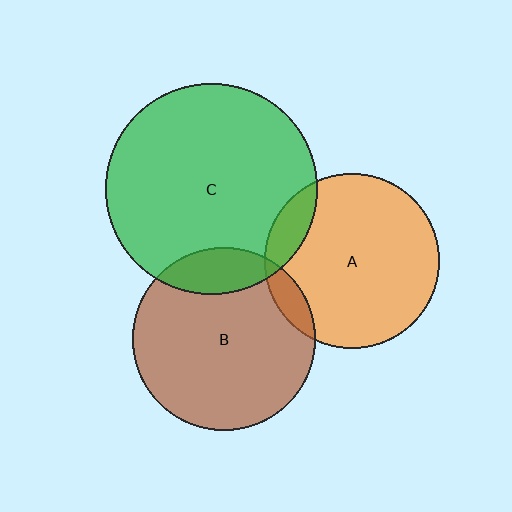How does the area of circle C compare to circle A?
Approximately 1.5 times.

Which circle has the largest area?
Circle C (green).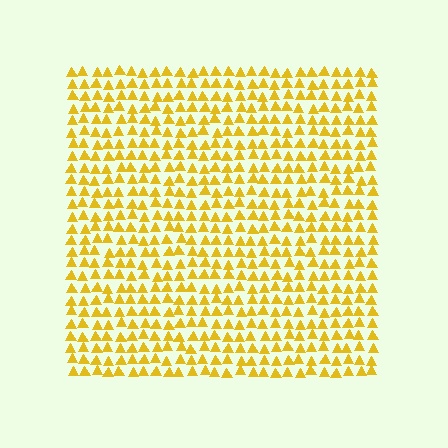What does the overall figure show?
The overall figure shows a square.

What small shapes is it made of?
It is made of small triangles.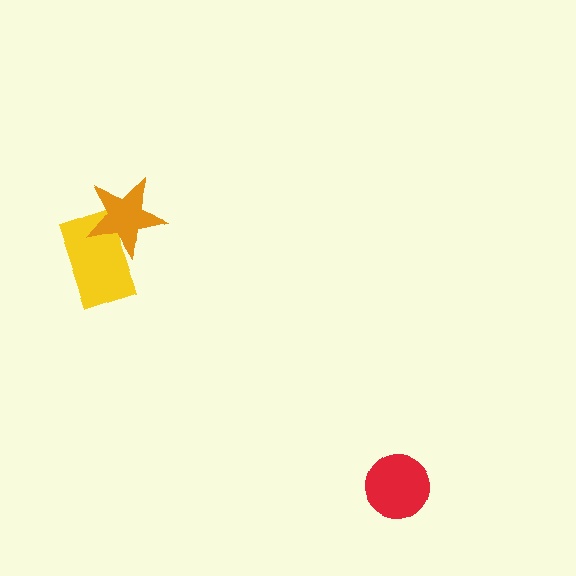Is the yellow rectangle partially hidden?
Yes, it is partially covered by another shape.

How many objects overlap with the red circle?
0 objects overlap with the red circle.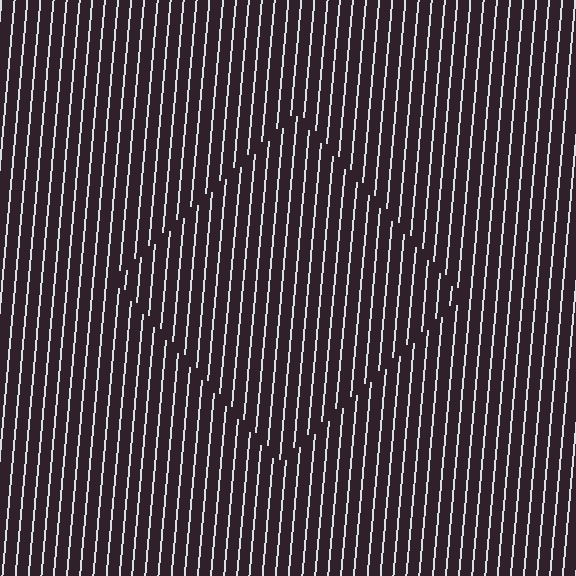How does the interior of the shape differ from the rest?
The interior of the shape contains the same grating, shifted by half a period — the contour is defined by the phase discontinuity where line-ends from the inner and outer gratings abut.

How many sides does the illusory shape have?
4 sides — the line-ends trace a square.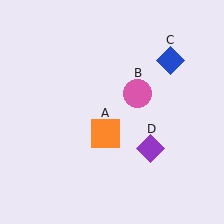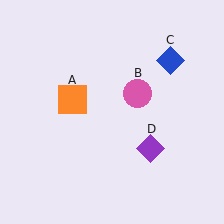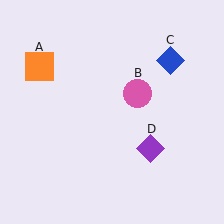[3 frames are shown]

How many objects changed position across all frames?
1 object changed position: orange square (object A).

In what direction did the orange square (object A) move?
The orange square (object A) moved up and to the left.